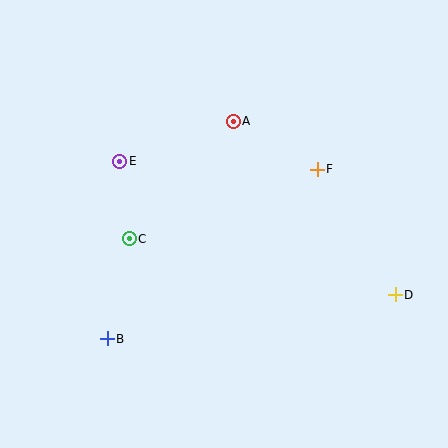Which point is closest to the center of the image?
Point C at (129, 239) is closest to the center.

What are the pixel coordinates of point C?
Point C is at (129, 239).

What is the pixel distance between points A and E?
The distance between A and E is 120 pixels.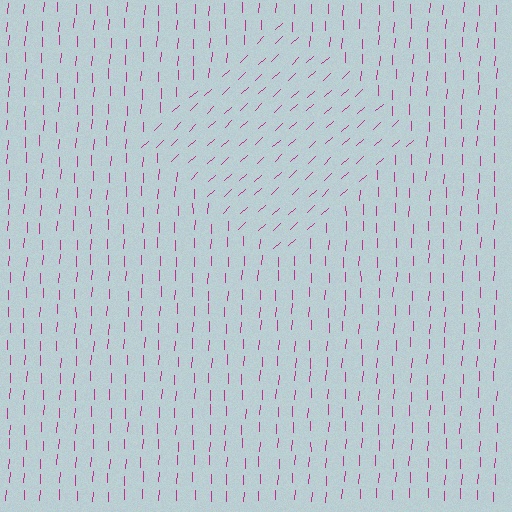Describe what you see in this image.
The image is filled with small magenta line segments. A diamond region in the image has lines oriented differently from the surrounding lines, creating a visible texture boundary.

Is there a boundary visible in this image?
Yes, there is a texture boundary formed by a change in line orientation.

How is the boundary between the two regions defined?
The boundary is defined purely by a change in line orientation (approximately 45 degrees difference). All lines are the same color and thickness.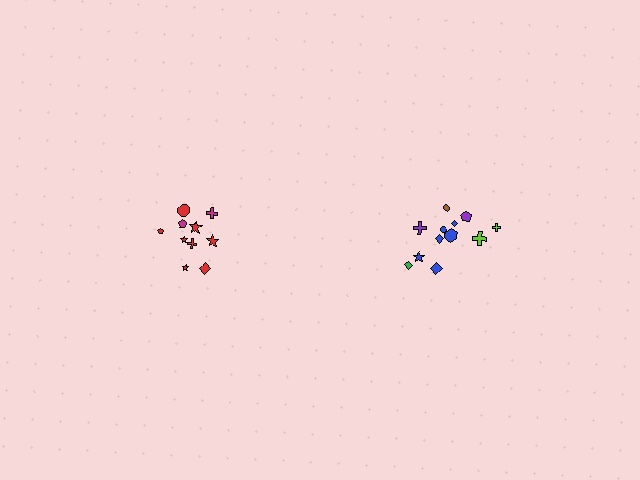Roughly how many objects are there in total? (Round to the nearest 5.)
Roughly 20 objects in total.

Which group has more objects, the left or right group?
The right group.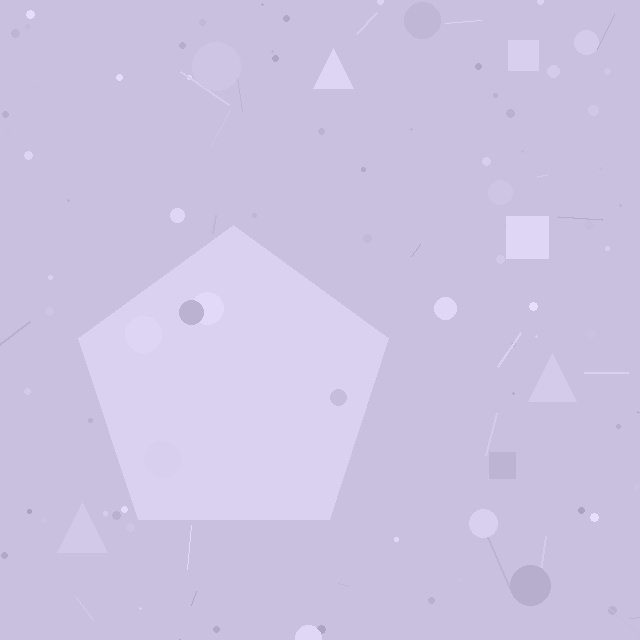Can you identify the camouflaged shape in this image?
The camouflaged shape is a pentagon.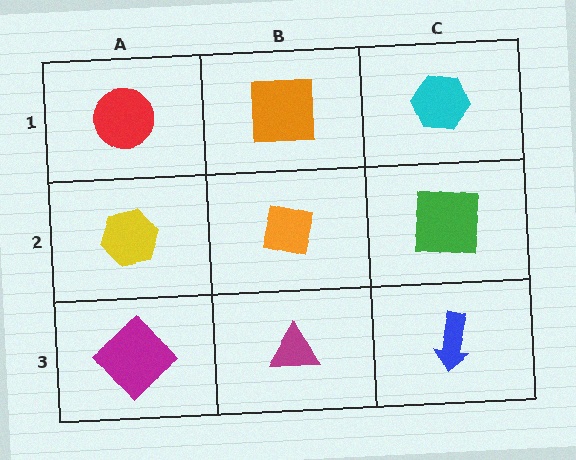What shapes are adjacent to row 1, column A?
A yellow hexagon (row 2, column A), an orange square (row 1, column B).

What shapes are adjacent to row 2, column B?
An orange square (row 1, column B), a magenta triangle (row 3, column B), a yellow hexagon (row 2, column A), a green square (row 2, column C).